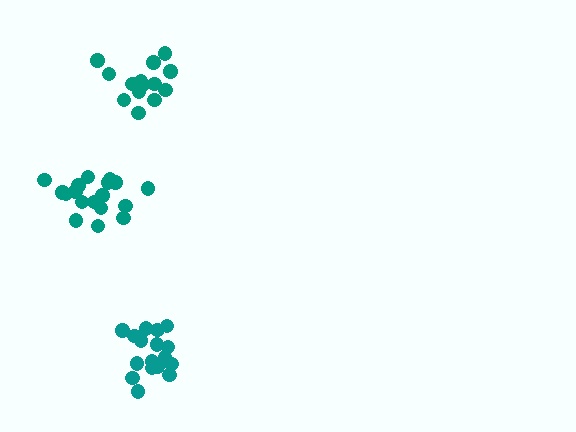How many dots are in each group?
Group 1: 17 dots, Group 2: 14 dots, Group 3: 18 dots (49 total).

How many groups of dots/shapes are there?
There are 3 groups.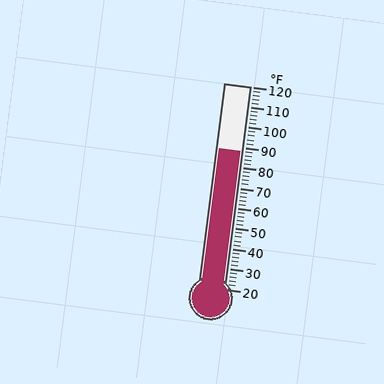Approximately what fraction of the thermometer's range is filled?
The thermometer is filled to approximately 70% of its range.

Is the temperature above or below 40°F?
The temperature is above 40°F.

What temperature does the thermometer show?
The thermometer shows approximately 88°F.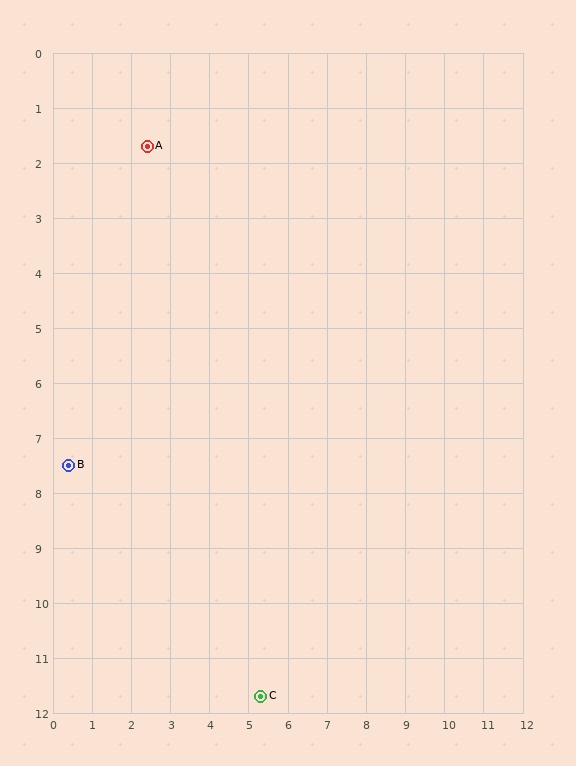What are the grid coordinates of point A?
Point A is at approximately (2.4, 1.7).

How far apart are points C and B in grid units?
Points C and B are about 6.5 grid units apart.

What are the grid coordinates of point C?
Point C is at approximately (5.3, 11.7).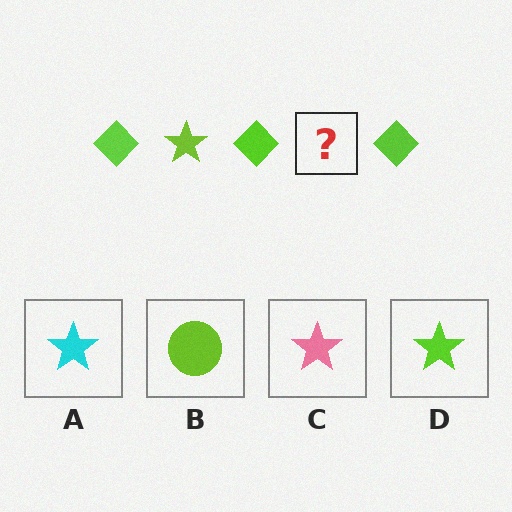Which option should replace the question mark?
Option D.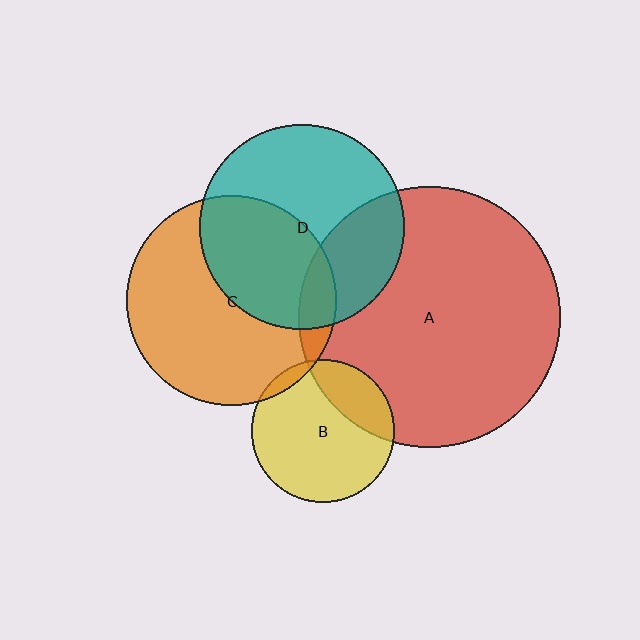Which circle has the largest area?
Circle A (red).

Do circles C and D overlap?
Yes.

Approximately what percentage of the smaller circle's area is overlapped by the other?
Approximately 40%.